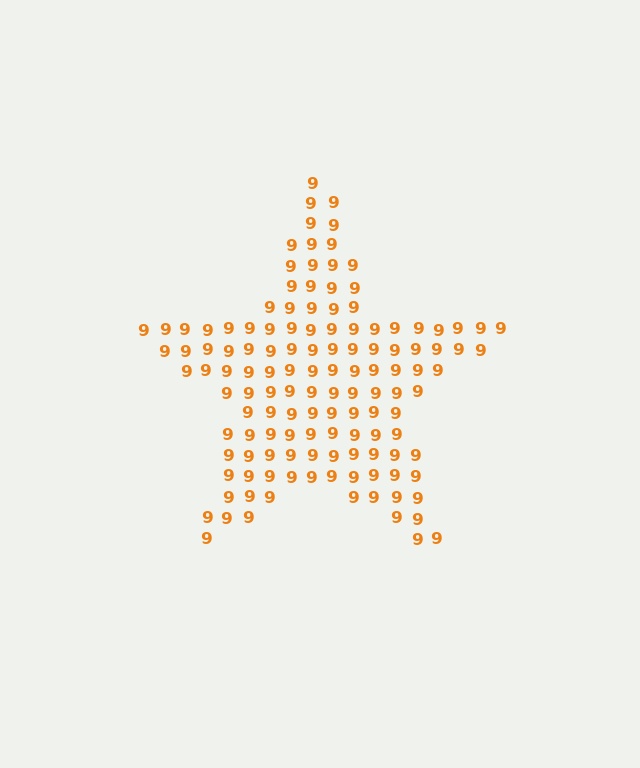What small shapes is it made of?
It is made of small digit 9's.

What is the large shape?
The large shape is a star.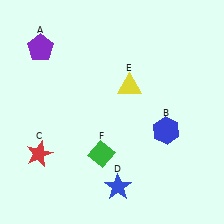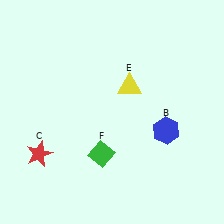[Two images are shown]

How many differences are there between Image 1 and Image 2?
There are 2 differences between the two images.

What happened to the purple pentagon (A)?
The purple pentagon (A) was removed in Image 2. It was in the top-left area of Image 1.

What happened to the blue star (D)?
The blue star (D) was removed in Image 2. It was in the bottom-right area of Image 1.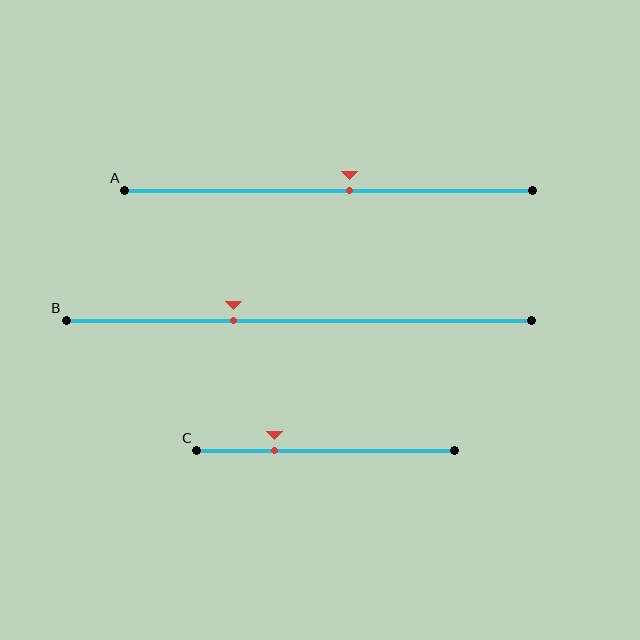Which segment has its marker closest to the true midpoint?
Segment A has its marker closest to the true midpoint.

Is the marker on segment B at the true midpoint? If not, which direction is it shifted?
No, the marker on segment B is shifted to the left by about 14% of the segment length.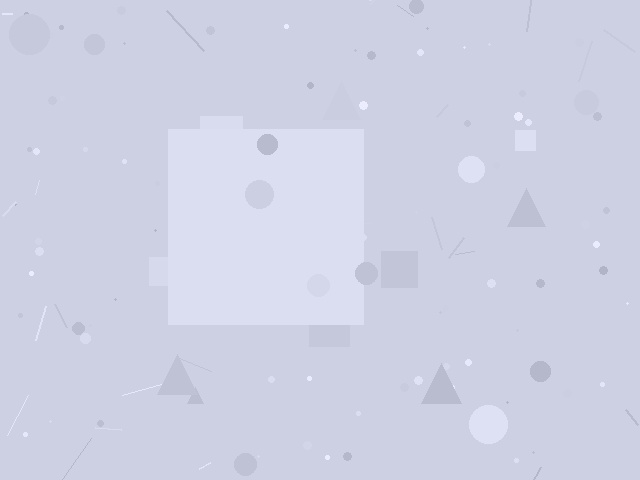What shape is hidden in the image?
A square is hidden in the image.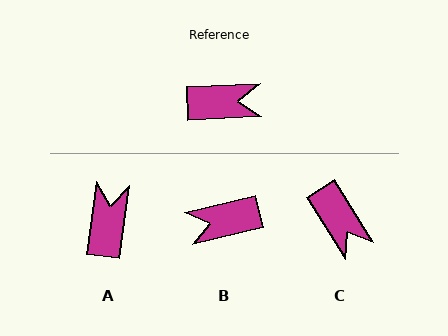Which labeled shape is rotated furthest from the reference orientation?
B, about 169 degrees away.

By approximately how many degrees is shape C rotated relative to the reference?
Approximately 61 degrees clockwise.